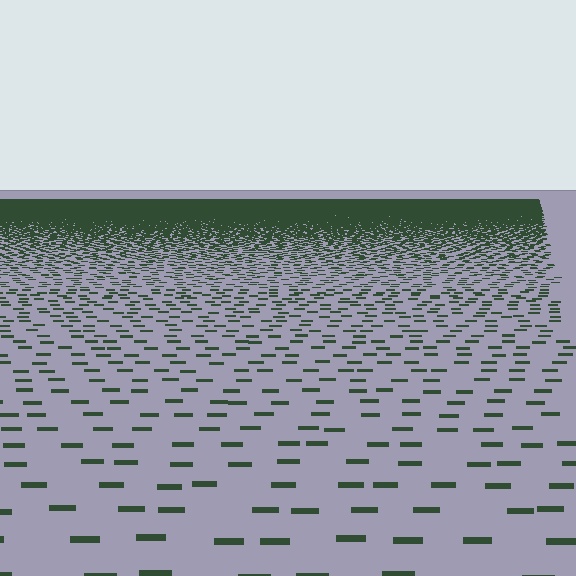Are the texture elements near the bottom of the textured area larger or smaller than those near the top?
Larger. Near the bottom, elements are closer to the viewer and appear at a bigger on-screen size.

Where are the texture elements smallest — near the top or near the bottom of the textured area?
Near the top.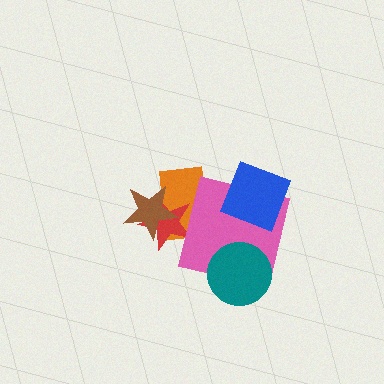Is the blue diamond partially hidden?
No, no other shape covers it.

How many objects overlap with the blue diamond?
1 object overlaps with the blue diamond.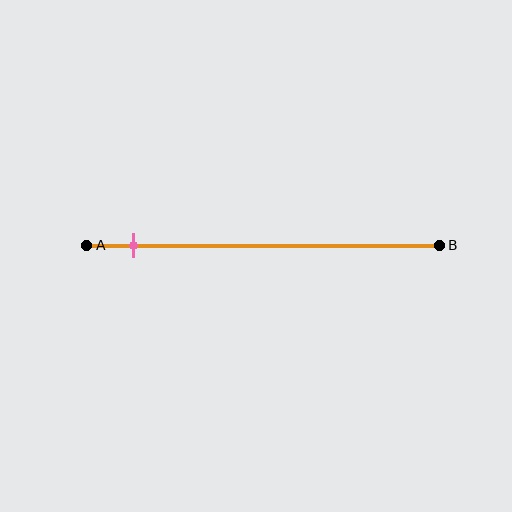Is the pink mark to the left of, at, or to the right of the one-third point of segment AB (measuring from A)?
The pink mark is to the left of the one-third point of segment AB.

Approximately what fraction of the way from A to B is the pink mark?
The pink mark is approximately 15% of the way from A to B.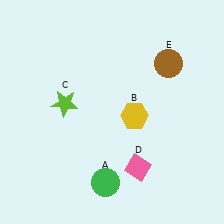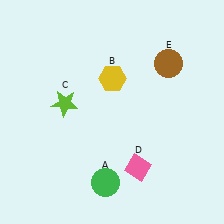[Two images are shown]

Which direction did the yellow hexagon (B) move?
The yellow hexagon (B) moved up.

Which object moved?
The yellow hexagon (B) moved up.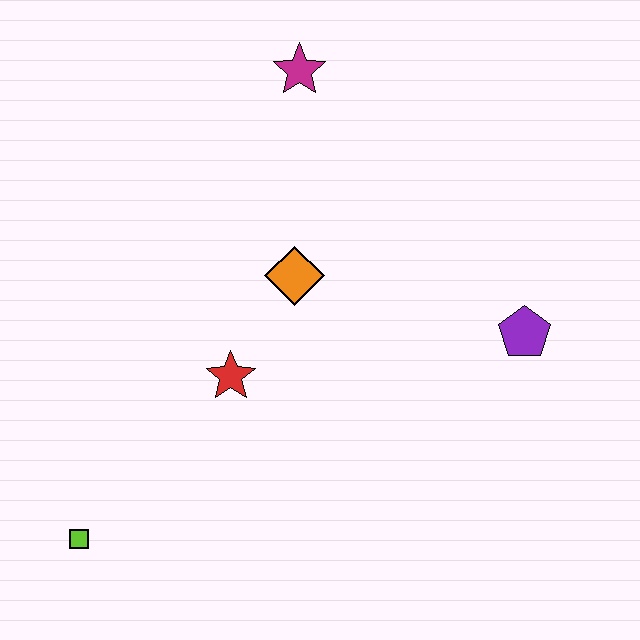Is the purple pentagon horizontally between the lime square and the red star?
No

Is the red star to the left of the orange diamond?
Yes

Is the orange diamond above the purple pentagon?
Yes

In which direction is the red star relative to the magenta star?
The red star is below the magenta star.